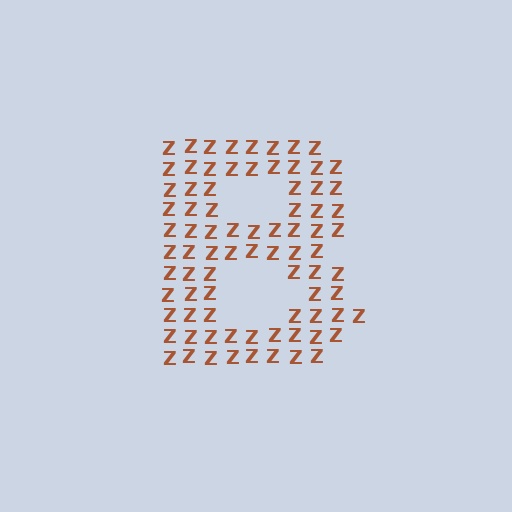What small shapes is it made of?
It is made of small letter Z's.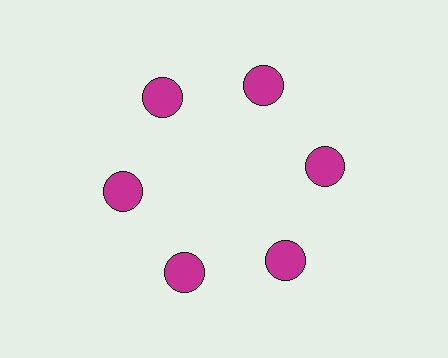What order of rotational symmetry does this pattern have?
This pattern has 6-fold rotational symmetry.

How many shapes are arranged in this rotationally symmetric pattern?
There are 6 shapes, arranged in 6 groups of 1.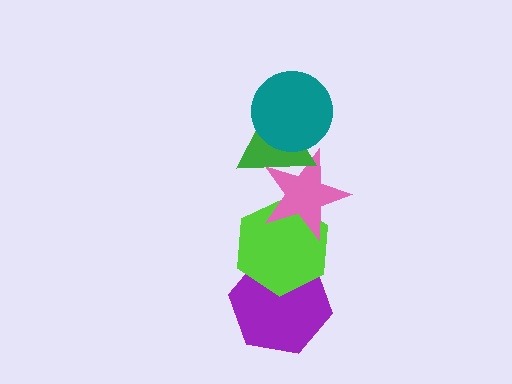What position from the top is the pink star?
The pink star is 3rd from the top.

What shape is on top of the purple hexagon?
The lime hexagon is on top of the purple hexagon.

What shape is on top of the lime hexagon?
The pink star is on top of the lime hexagon.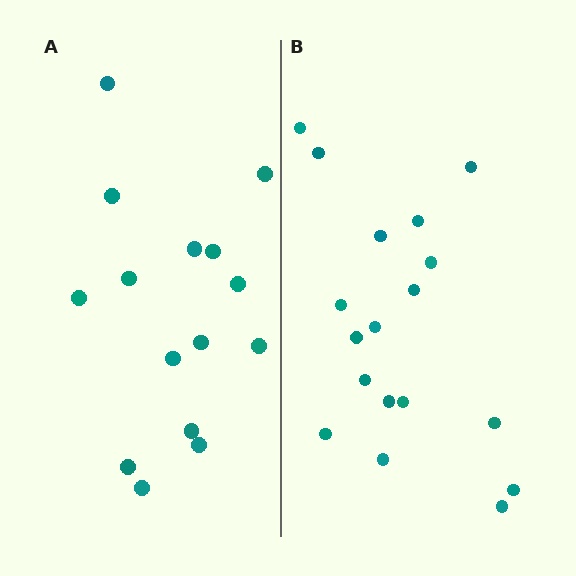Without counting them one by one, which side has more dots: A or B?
Region B (the right region) has more dots.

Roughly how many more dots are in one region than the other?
Region B has just a few more — roughly 2 or 3 more dots than region A.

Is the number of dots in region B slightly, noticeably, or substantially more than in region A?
Region B has only slightly more — the two regions are fairly close. The ratio is roughly 1.2 to 1.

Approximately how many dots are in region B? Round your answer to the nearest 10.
About 20 dots. (The exact count is 18, which rounds to 20.)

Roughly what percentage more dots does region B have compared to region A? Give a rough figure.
About 20% more.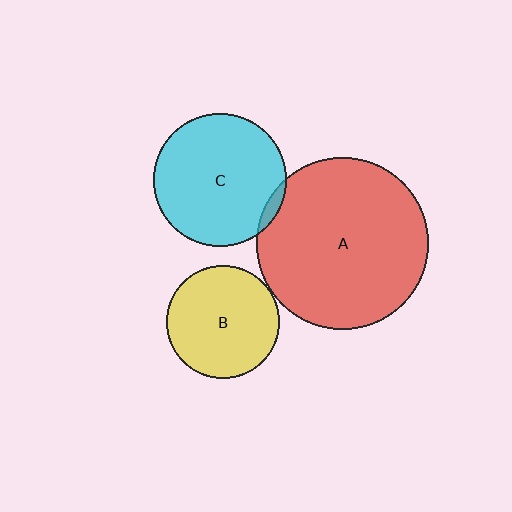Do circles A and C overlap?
Yes.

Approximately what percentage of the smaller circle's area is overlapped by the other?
Approximately 5%.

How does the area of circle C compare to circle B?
Approximately 1.4 times.